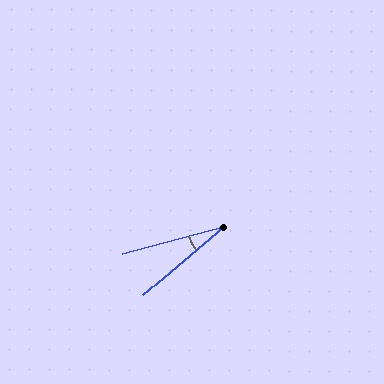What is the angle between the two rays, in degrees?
Approximately 25 degrees.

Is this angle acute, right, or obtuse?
It is acute.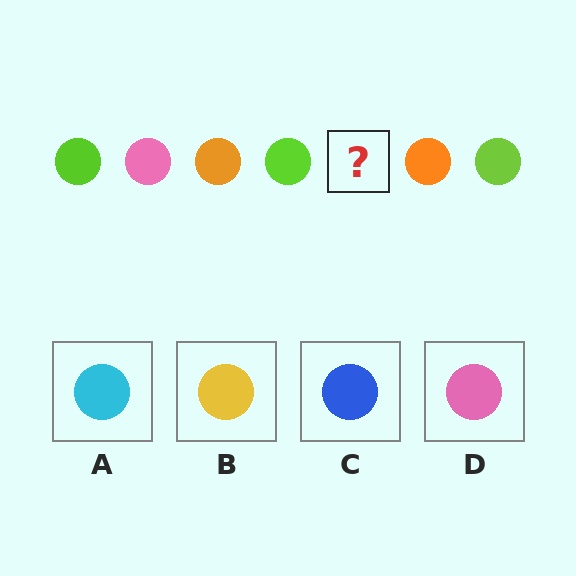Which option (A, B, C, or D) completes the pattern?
D.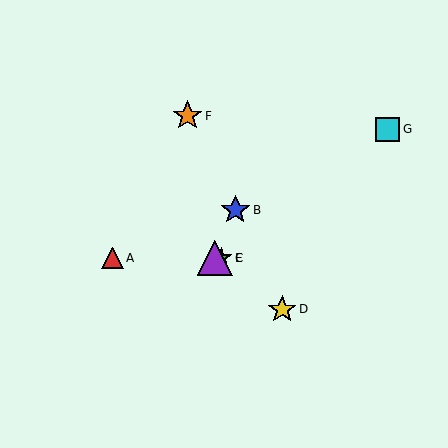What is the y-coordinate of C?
Object C is at y≈258.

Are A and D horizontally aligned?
No, A is at y≈258 and D is at y≈309.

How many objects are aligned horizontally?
3 objects (A, C, E) are aligned horizontally.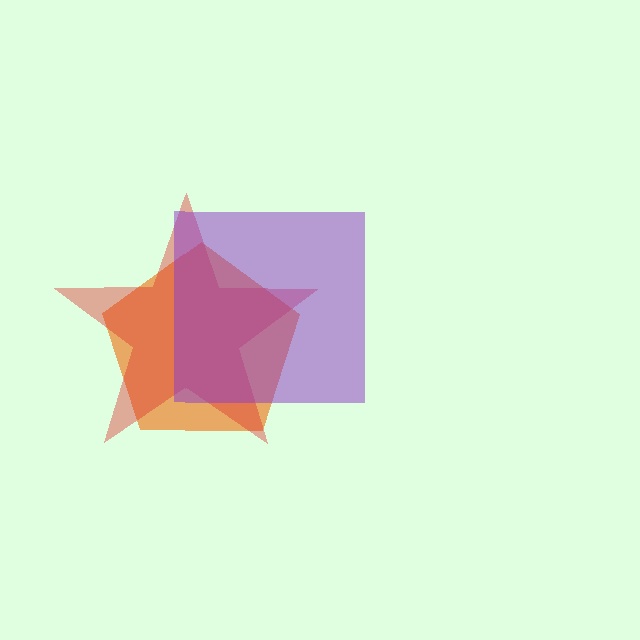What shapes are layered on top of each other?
The layered shapes are: an orange pentagon, a red star, a purple square.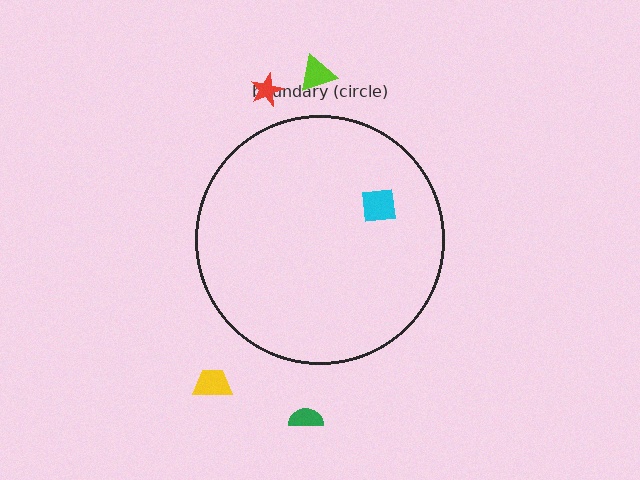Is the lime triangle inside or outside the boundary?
Outside.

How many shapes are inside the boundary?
1 inside, 4 outside.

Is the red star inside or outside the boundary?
Outside.